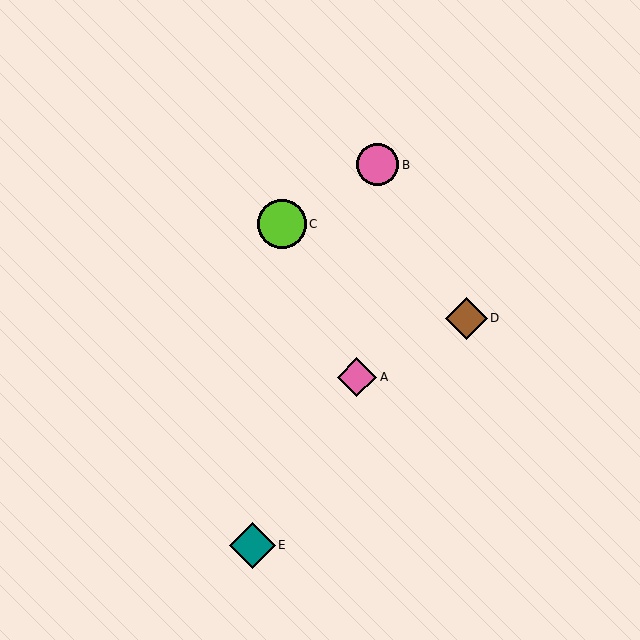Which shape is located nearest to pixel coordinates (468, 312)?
The brown diamond (labeled D) at (466, 318) is nearest to that location.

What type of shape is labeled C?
Shape C is a lime circle.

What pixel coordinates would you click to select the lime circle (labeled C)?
Click at (282, 224) to select the lime circle C.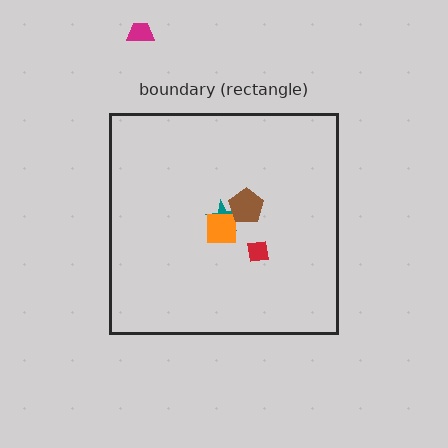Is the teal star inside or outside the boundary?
Inside.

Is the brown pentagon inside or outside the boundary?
Inside.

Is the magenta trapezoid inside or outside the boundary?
Outside.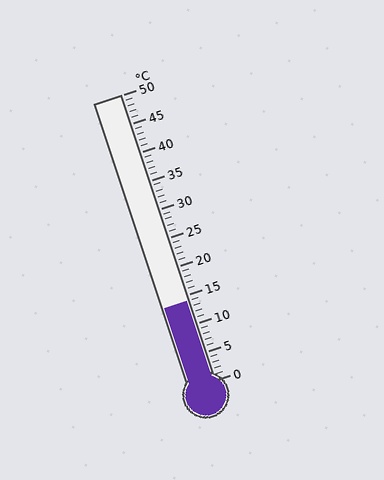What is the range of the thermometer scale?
The thermometer scale ranges from 0°C to 50°C.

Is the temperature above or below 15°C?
The temperature is below 15°C.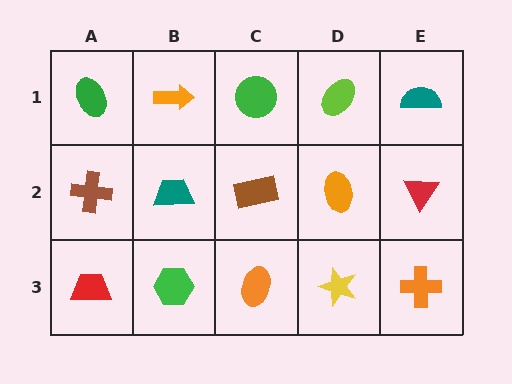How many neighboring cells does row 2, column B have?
4.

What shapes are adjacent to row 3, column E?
A red triangle (row 2, column E), a yellow star (row 3, column D).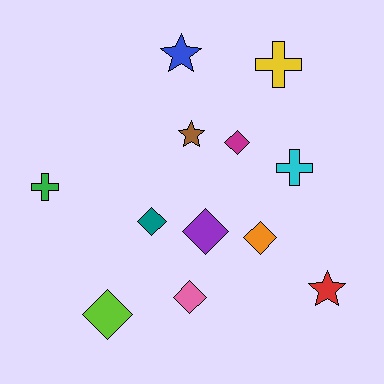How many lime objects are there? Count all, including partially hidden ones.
There is 1 lime object.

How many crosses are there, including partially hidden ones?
There are 3 crosses.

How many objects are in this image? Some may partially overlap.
There are 12 objects.